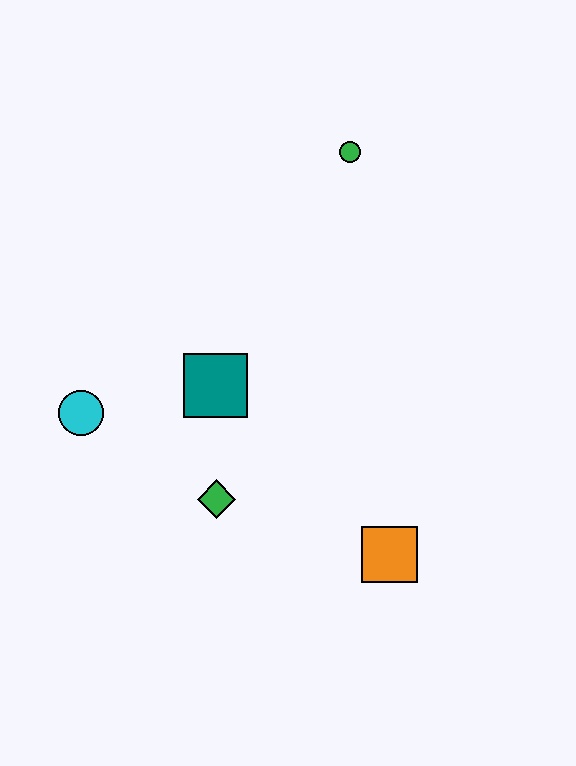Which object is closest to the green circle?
The teal square is closest to the green circle.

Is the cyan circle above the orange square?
Yes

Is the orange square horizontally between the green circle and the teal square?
No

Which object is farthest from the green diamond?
The green circle is farthest from the green diamond.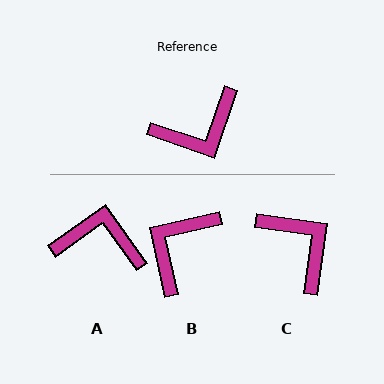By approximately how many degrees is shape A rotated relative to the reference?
Approximately 144 degrees counter-clockwise.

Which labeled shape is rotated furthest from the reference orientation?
B, about 149 degrees away.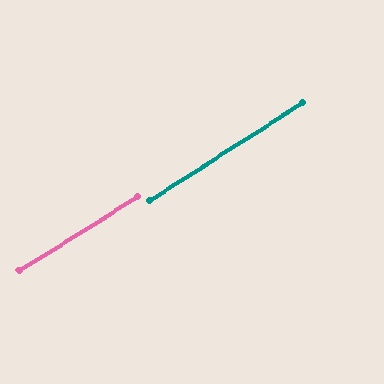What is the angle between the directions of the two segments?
Approximately 0 degrees.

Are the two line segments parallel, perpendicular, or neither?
Parallel — their directions differ by only 0.4°.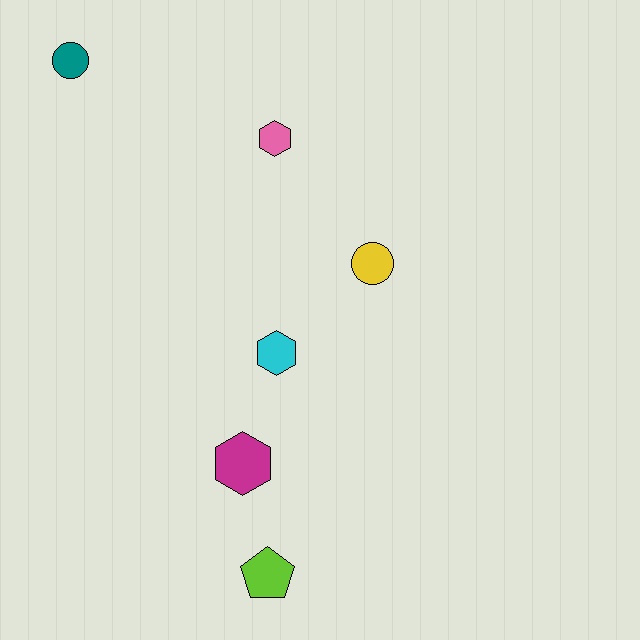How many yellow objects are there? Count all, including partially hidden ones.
There is 1 yellow object.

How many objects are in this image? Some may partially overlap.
There are 6 objects.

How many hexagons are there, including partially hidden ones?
There are 3 hexagons.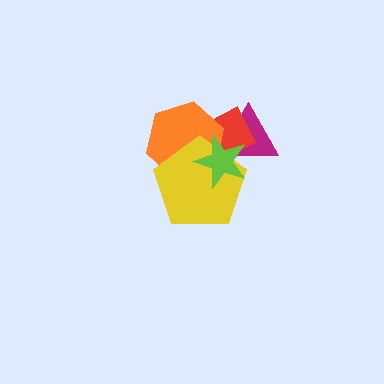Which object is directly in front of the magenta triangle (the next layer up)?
The red rectangle is directly in front of the magenta triangle.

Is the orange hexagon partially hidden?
Yes, it is partially covered by another shape.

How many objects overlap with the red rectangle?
4 objects overlap with the red rectangle.